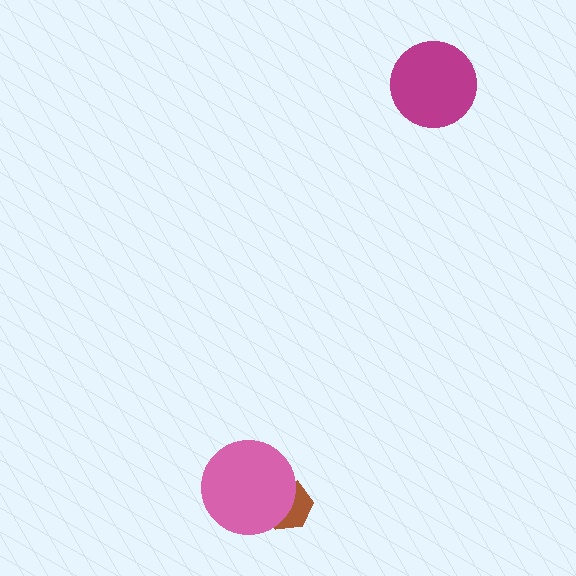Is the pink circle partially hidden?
No, no other shape covers it.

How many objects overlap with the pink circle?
1 object overlaps with the pink circle.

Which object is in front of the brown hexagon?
The pink circle is in front of the brown hexagon.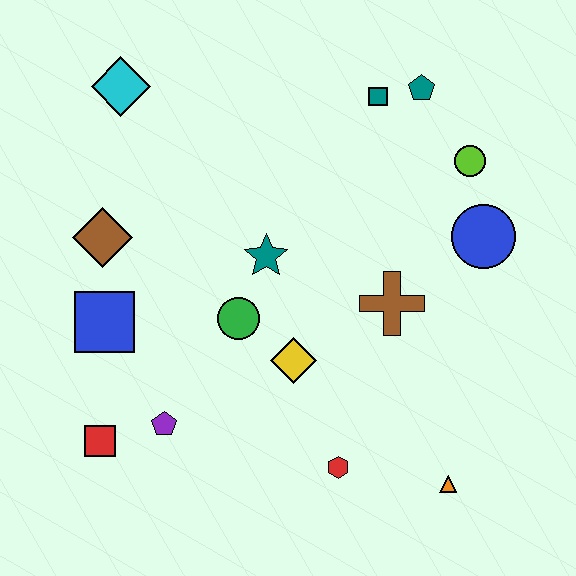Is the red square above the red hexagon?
Yes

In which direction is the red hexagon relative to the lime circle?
The red hexagon is below the lime circle.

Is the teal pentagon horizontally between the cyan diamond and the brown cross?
No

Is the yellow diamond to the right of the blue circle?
No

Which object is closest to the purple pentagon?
The red square is closest to the purple pentagon.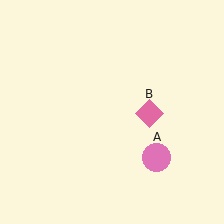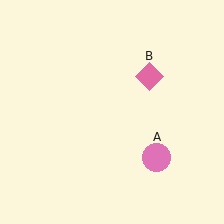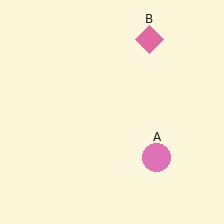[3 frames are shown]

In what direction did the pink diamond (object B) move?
The pink diamond (object B) moved up.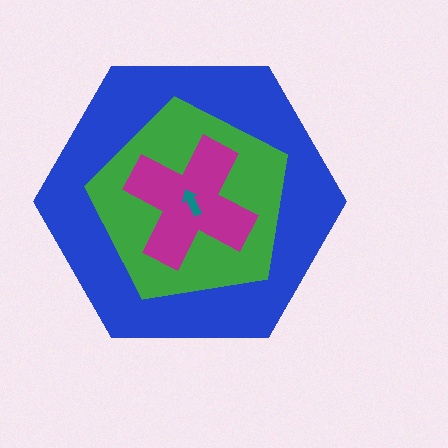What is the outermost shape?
The blue hexagon.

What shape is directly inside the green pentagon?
The magenta cross.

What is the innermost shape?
The teal arrow.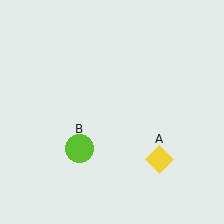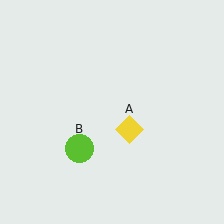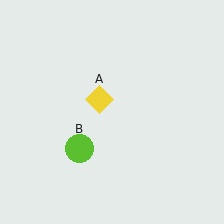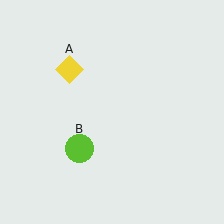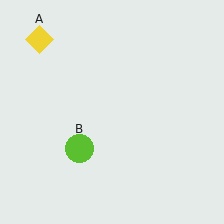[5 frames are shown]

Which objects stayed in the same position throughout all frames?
Lime circle (object B) remained stationary.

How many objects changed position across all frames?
1 object changed position: yellow diamond (object A).